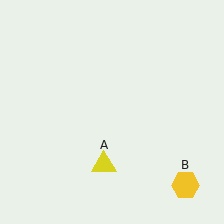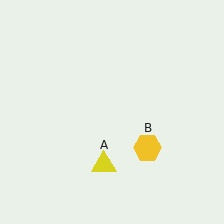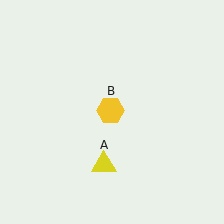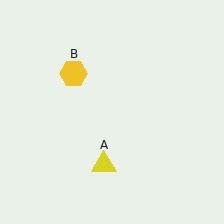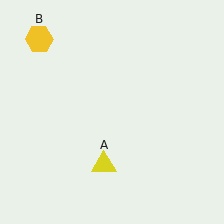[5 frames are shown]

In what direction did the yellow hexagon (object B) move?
The yellow hexagon (object B) moved up and to the left.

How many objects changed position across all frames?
1 object changed position: yellow hexagon (object B).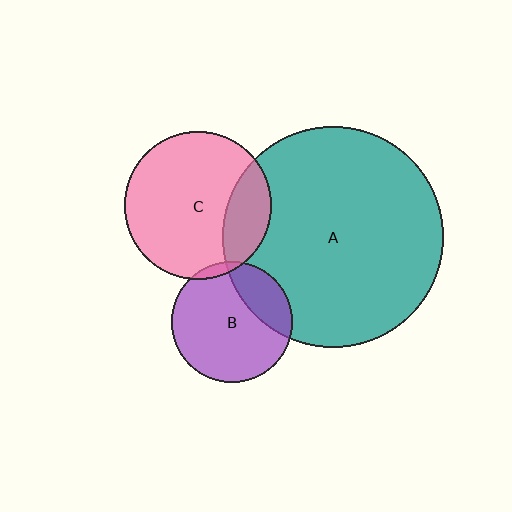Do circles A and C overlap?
Yes.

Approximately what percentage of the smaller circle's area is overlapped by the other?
Approximately 20%.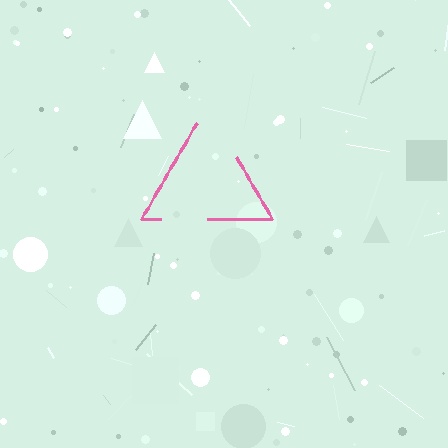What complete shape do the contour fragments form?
The contour fragments form a triangle.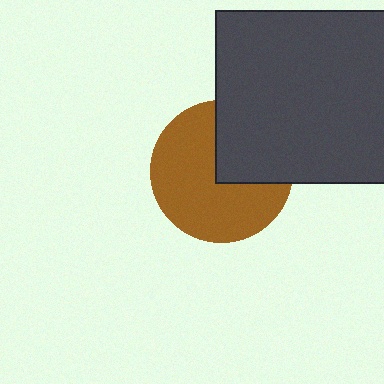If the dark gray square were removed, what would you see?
You would see the complete brown circle.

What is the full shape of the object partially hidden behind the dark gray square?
The partially hidden object is a brown circle.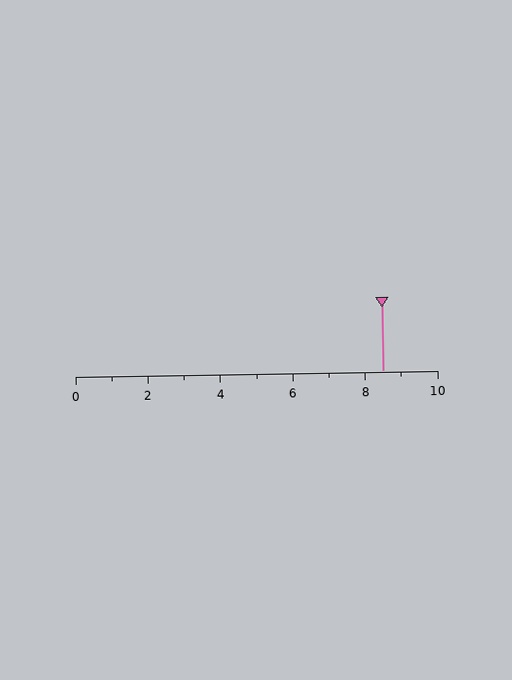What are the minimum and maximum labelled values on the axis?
The axis runs from 0 to 10.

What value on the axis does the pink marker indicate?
The marker indicates approximately 8.5.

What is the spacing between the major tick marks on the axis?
The major ticks are spaced 2 apart.